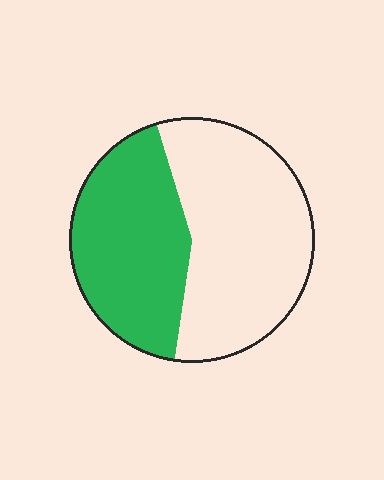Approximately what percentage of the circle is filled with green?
Approximately 45%.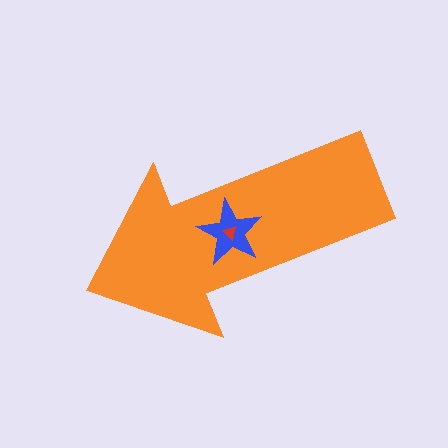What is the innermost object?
The red triangle.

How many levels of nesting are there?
3.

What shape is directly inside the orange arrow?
The blue star.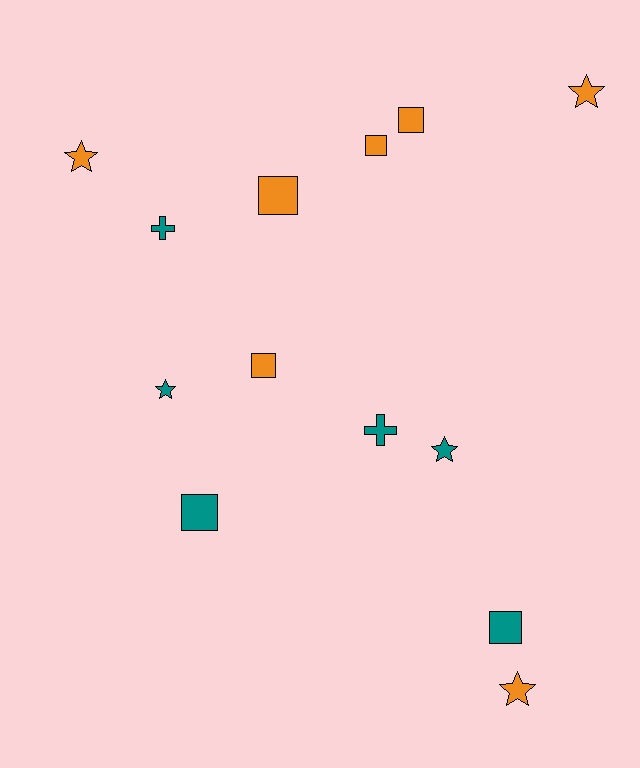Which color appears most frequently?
Orange, with 7 objects.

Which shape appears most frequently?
Square, with 6 objects.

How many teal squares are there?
There are 2 teal squares.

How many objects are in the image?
There are 13 objects.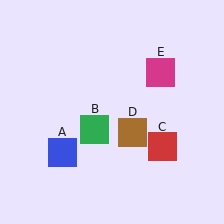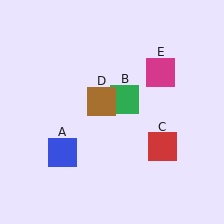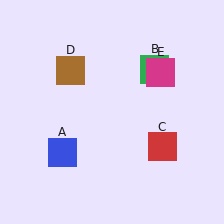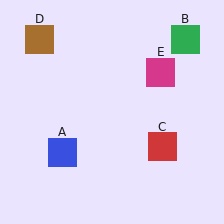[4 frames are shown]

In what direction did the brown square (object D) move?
The brown square (object D) moved up and to the left.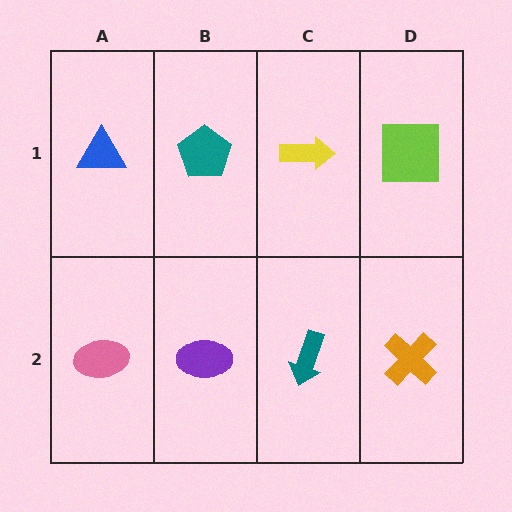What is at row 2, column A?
A pink ellipse.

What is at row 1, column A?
A blue triangle.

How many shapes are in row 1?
4 shapes.